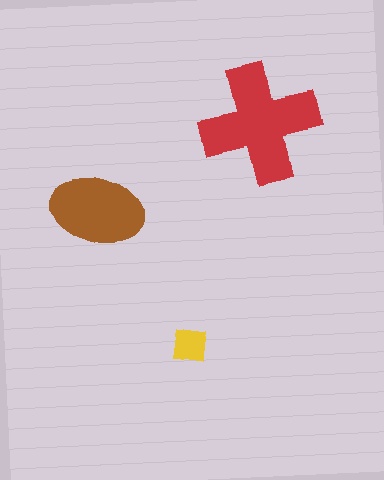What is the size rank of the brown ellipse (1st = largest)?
2nd.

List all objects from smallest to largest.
The yellow square, the brown ellipse, the red cross.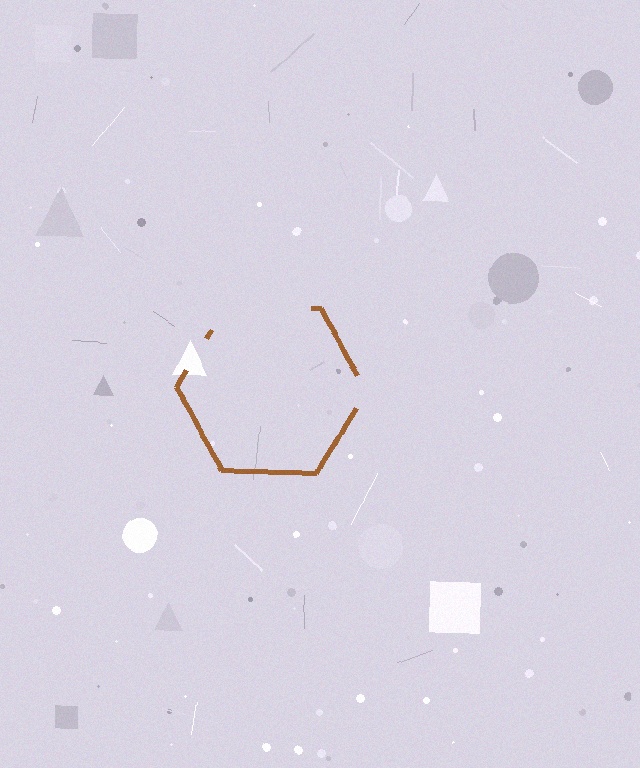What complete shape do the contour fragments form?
The contour fragments form a hexagon.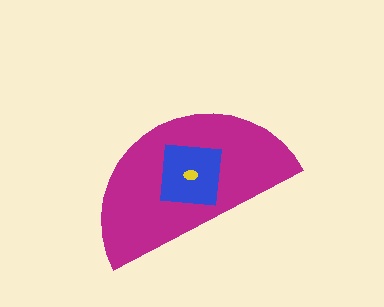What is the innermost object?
The yellow ellipse.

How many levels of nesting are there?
3.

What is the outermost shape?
The magenta semicircle.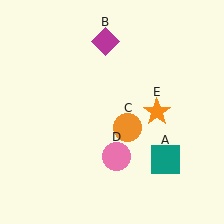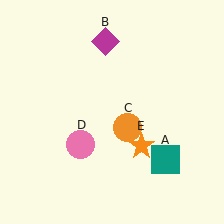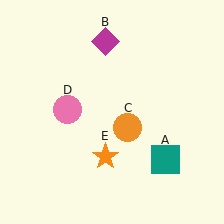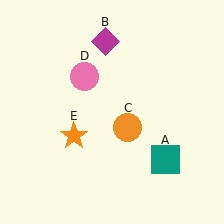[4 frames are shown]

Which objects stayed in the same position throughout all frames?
Teal square (object A) and magenta diamond (object B) and orange circle (object C) remained stationary.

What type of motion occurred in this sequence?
The pink circle (object D), orange star (object E) rotated clockwise around the center of the scene.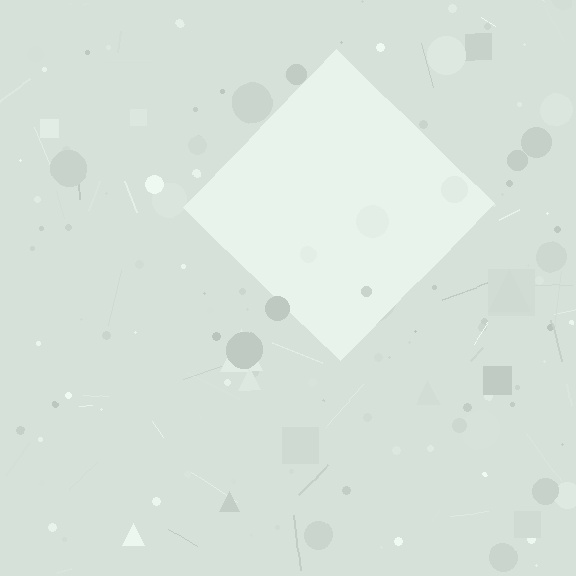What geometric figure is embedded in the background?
A diamond is embedded in the background.